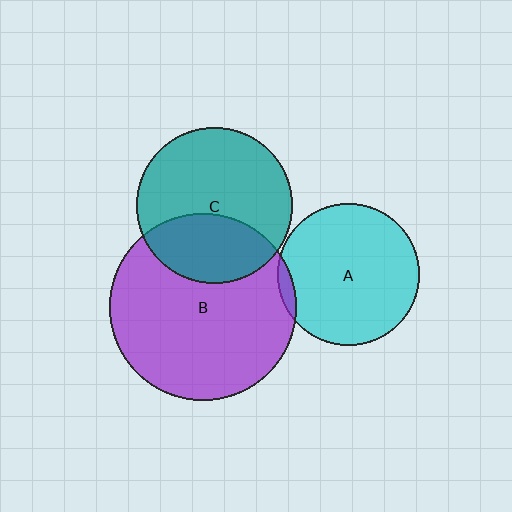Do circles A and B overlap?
Yes.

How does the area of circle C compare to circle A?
Approximately 1.2 times.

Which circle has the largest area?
Circle B (purple).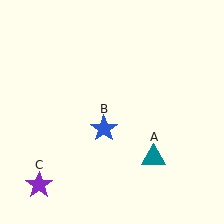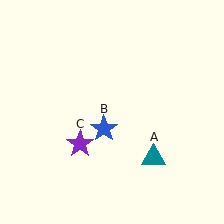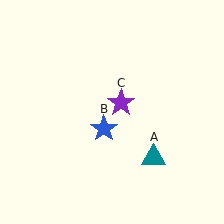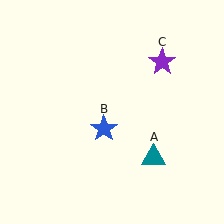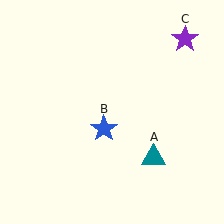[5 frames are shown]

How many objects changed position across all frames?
1 object changed position: purple star (object C).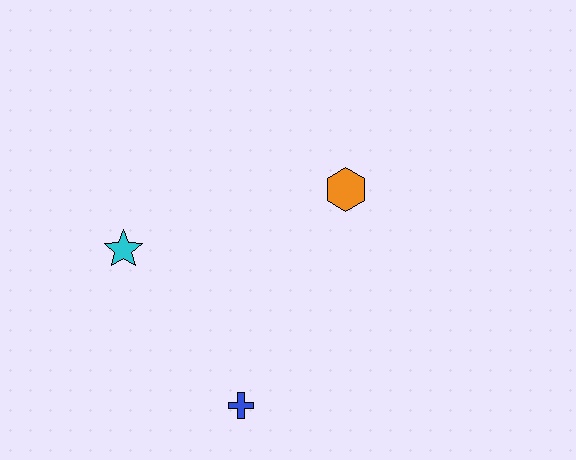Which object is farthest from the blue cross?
The orange hexagon is farthest from the blue cross.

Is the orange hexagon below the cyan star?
No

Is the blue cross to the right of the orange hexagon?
No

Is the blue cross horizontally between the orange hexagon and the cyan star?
Yes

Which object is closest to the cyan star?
The blue cross is closest to the cyan star.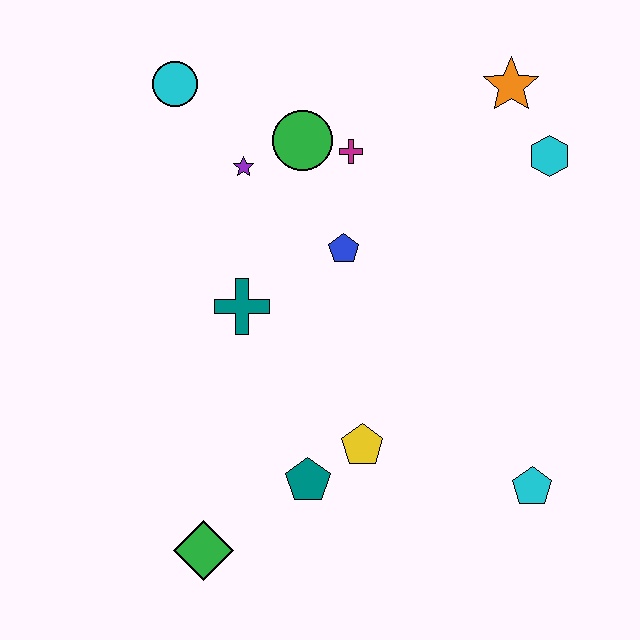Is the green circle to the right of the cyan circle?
Yes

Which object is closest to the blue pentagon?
The magenta cross is closest to the blue pentagon.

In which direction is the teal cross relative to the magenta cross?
The teal cross is below the magenta cross.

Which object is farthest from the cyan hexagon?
The green diamond is farthest from the cyan hexagon.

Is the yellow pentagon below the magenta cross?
Yes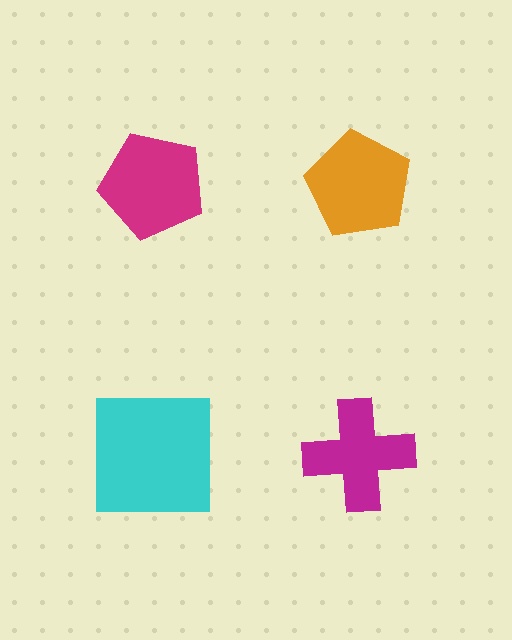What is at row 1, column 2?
An orange pentagon.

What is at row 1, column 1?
A magenta pentagon.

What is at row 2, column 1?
A cyan square.